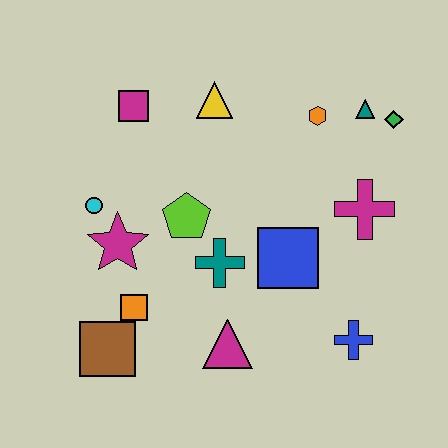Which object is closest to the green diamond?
The teal triangle is closest to the green diamond.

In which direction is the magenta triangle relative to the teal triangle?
The magenta triangle is below the teal triangle.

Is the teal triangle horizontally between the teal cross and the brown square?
No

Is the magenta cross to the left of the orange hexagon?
No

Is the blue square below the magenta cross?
Yes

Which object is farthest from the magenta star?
The green diamond is farthest from the magenta star.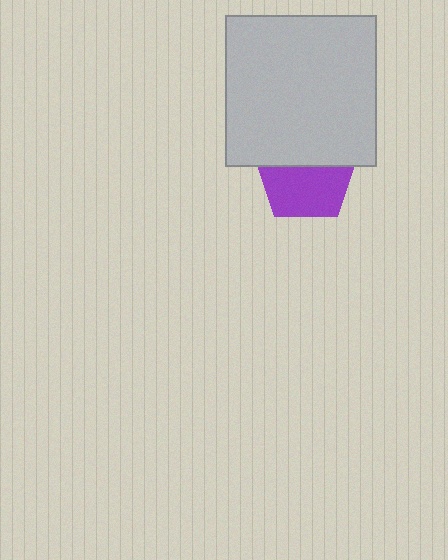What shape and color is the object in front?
The object in front is a light gray square.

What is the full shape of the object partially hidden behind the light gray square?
The partially hidden object is a purple pentagon.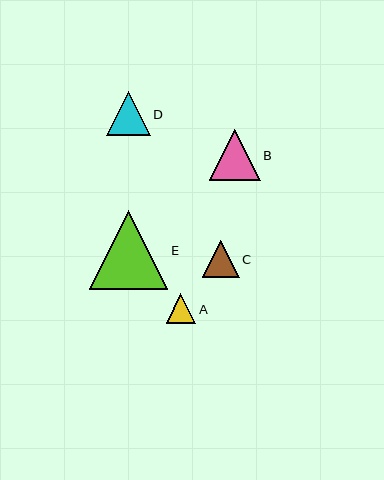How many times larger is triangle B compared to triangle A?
Triangle B is approximately 1.7 times the size of triangle A.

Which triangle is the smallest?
Triangle A is the smallest with a size of approximately 30 pixels.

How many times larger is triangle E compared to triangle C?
Triangle E is approximately 2.1 times the size of triangle C.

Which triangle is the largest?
Triangle E is the largest with a size of approximately 79 pixels.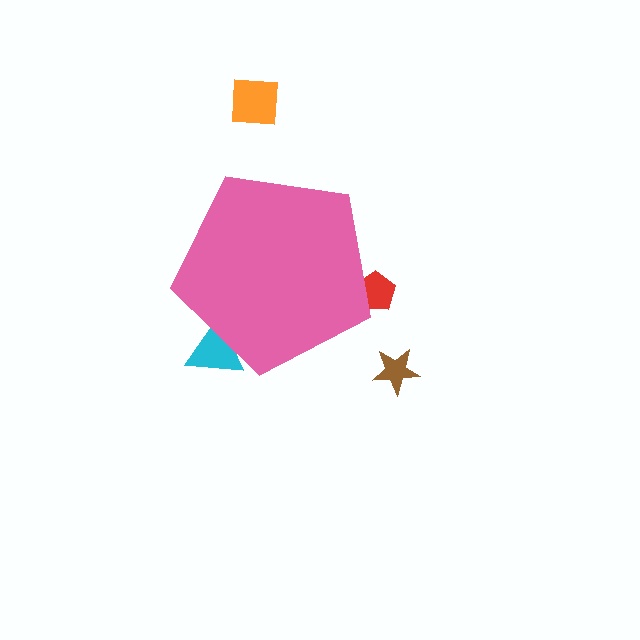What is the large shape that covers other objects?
A pink pentagon.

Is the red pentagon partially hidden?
Yes, the red pentagon is partially hidden behind the pink pentagon.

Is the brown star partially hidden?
No, the brown star is fully visible.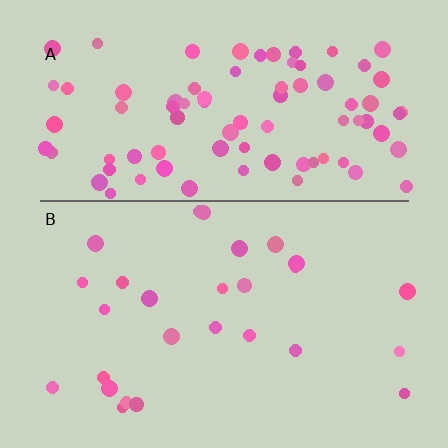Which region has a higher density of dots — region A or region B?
A (the top).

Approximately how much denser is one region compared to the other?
Approximately 3.2× — region A over region B.